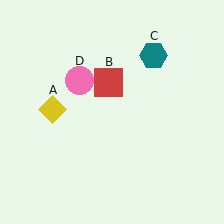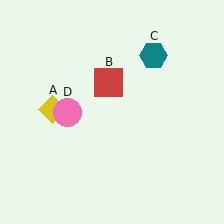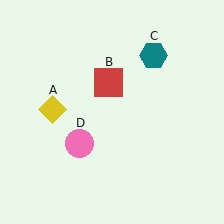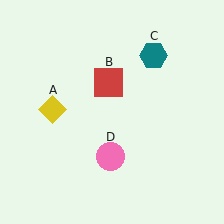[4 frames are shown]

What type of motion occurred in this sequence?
The pink circle (object D) rotated counterclockwise around the center of the scene.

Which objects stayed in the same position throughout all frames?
Yellow diamond (object A) and red square (object B) and teal hexagon (object C) remained stationary.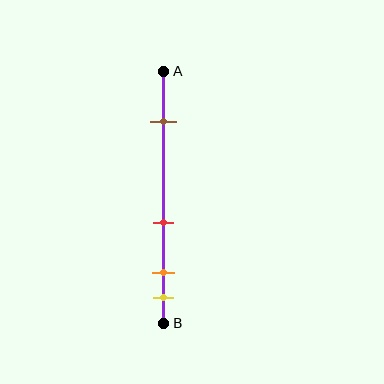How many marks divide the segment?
There are 4 marks dividing the segment.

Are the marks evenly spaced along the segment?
No, the marks are not evenly spaced.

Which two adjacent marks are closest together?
The orange and yellow marks are the closest adjacent pair.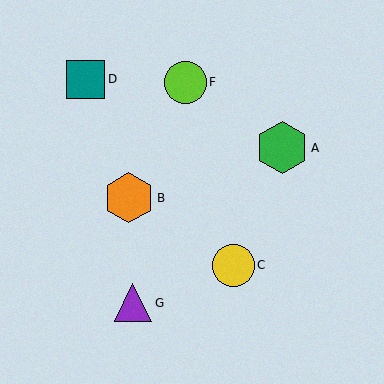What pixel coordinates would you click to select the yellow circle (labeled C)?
Click at (233, 265) to select the yellow circle C.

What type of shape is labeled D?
Shape D is a teal square.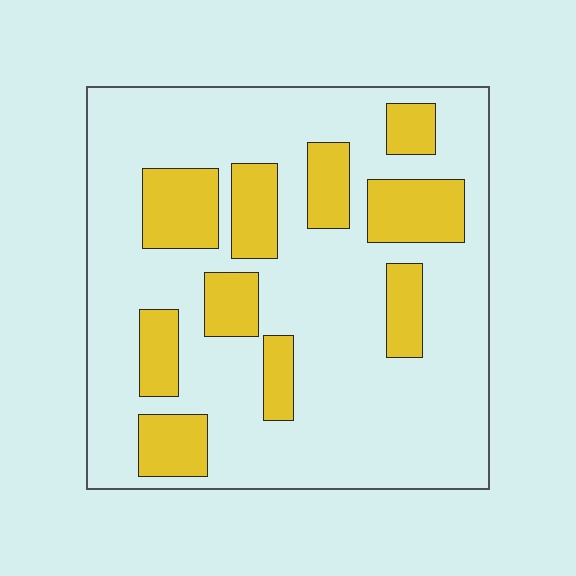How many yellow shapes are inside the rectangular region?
10.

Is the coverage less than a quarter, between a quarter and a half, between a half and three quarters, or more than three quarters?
Between a quarter and a half.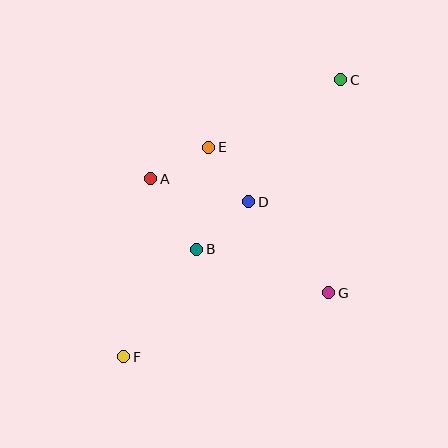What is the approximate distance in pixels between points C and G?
The distance between C and G is approximately 213 pixels.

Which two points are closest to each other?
Points A and E are closest to each other.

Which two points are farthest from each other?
Points C and F are farthest from each other.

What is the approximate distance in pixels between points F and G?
The distance between F and G is approximately 215 pixels.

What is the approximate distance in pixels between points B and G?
The distance between B and G is approximately 139 pixels.